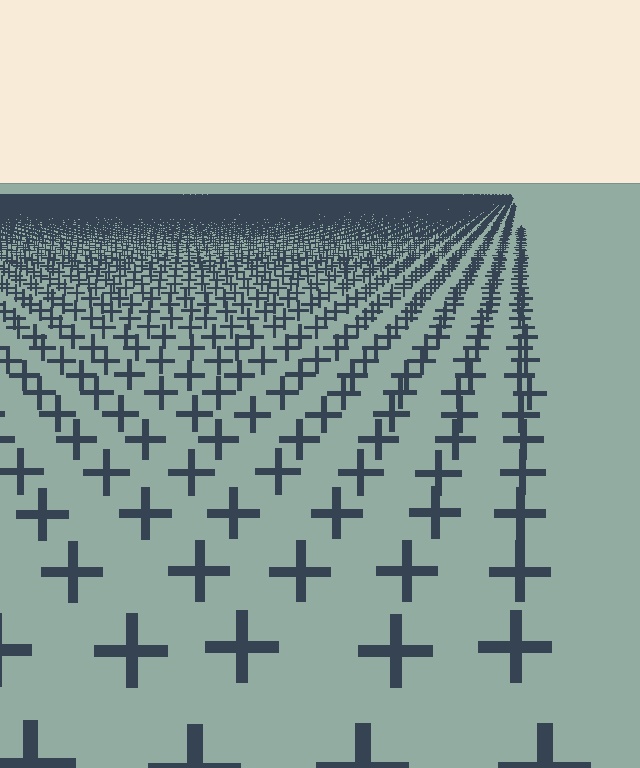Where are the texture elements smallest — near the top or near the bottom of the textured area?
Near the top.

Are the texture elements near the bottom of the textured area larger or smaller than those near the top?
Larger. Near the bottom, elements are closer to the viewer and appear at a bigger on-screen size.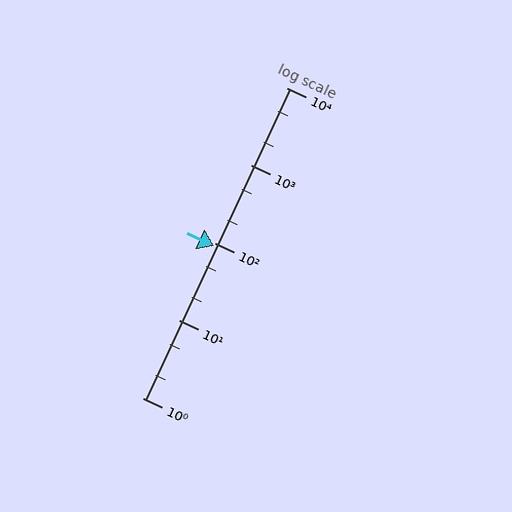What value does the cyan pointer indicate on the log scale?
The pointer indicates approximately 92.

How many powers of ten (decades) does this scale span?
The scale spans 4 decades, from 1 to 10000.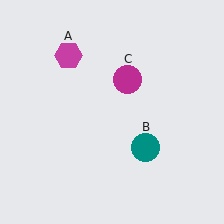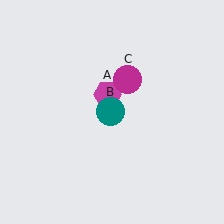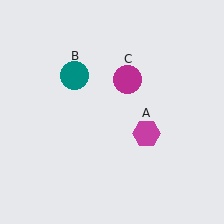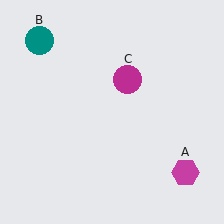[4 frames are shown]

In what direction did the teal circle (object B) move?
The teal circle (object B) moved up and to the left.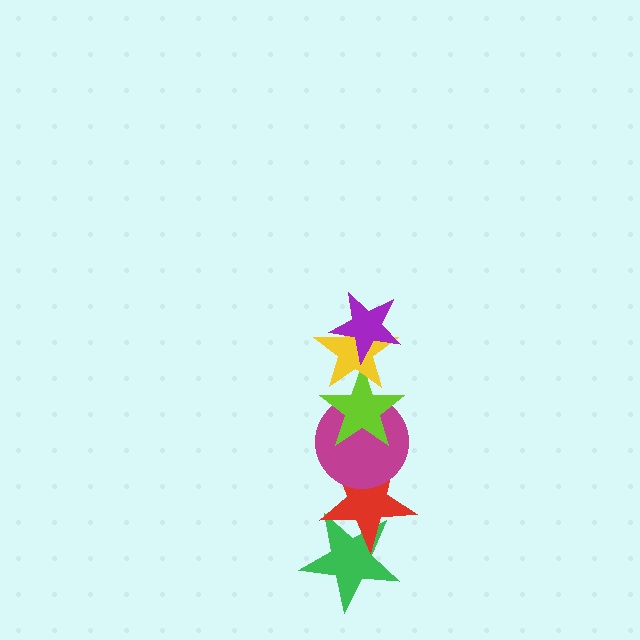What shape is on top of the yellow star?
The purple star is on top of the yellow star.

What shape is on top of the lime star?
The yellow star is on top of the lime star.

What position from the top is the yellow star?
The yellow star is 2nd from the top.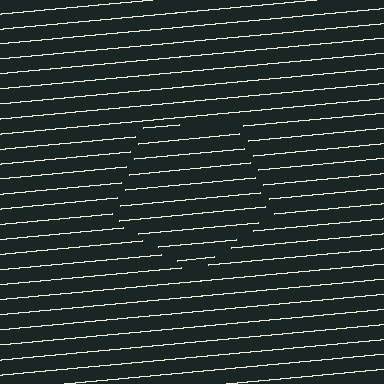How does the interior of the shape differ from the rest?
The interior of the shape contains the same grating, shifted by half a period — the contour is defined by the phase discontinuity where line-ends from the inner and outer gratings abut.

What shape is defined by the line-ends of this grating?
An illusory pentagon. The interior of the shape contains the same grating, shifted by half a period — the contour is defined by the phase discontinuity where line-ends from the inner and outer gratings abut.